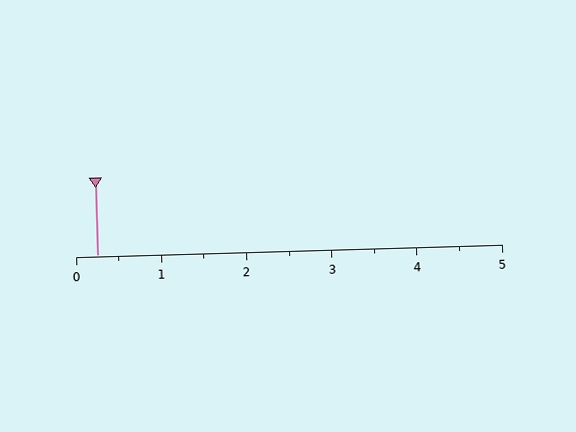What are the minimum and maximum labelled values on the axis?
The axis runs from 0 to 5.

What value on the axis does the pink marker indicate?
The marker indicates approximately 0.2.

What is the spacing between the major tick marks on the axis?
The major ticks are spaced 1 apart.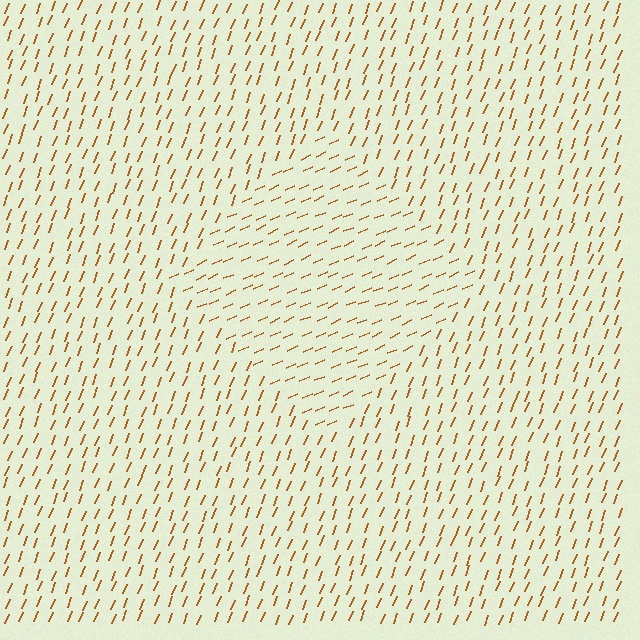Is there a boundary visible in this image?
Yes, there is a texture boundary formed by a change in line orientation.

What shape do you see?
I see a diamond.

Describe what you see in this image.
The image is filled with small brown line segments. A diamond region in the image has lines oriented differently from the surrounding lines, creating a visible texture boundary.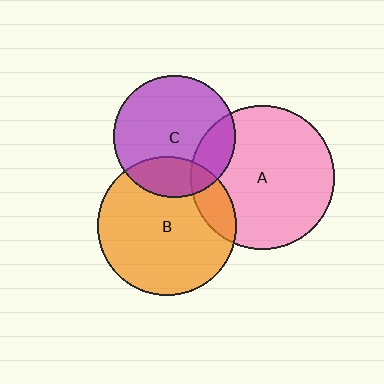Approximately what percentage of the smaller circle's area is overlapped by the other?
Approximately 15%.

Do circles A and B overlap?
Yes.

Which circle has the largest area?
Circle A (pink).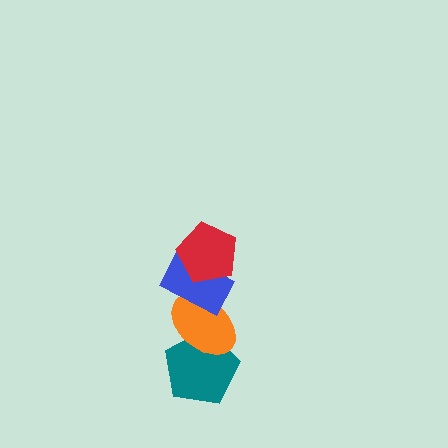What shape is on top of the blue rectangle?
The red pentagon is on top of the blue rectangle.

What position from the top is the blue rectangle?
The blue rectangle is 2nd from the top.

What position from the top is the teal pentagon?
The teal pentagon is 4th from the top.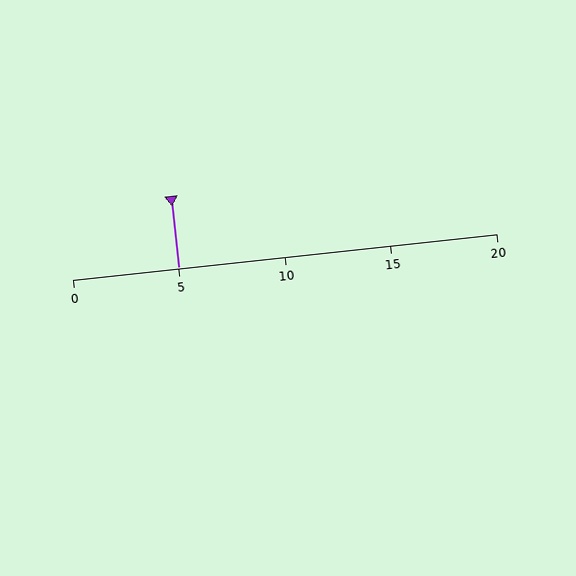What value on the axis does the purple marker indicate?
The marker indicates approximately 5.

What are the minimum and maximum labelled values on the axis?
The axis runs from 0 to 20.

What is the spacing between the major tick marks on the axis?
The major ticks are spaced 5 apart.